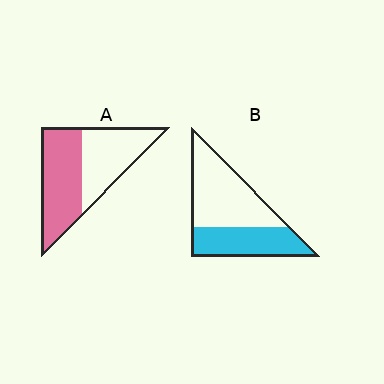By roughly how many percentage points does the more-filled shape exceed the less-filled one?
By roughly 15 percentage points (A over B).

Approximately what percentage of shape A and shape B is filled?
A is approximately 55% and B is approximately 40%.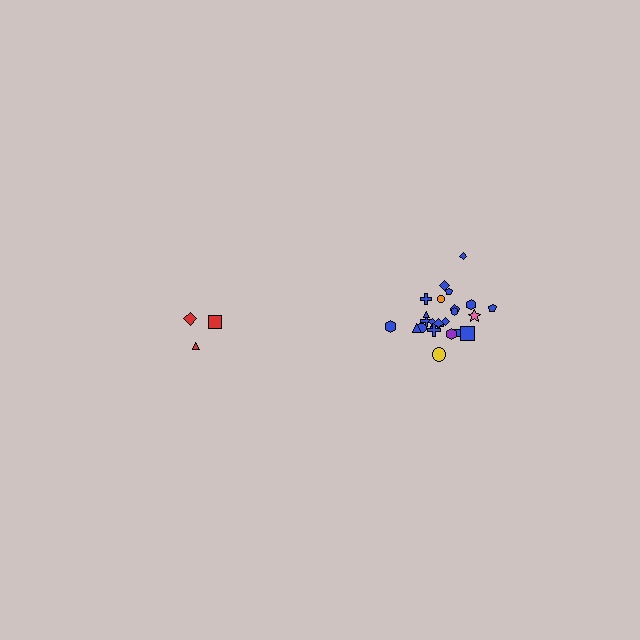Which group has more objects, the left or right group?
The right group.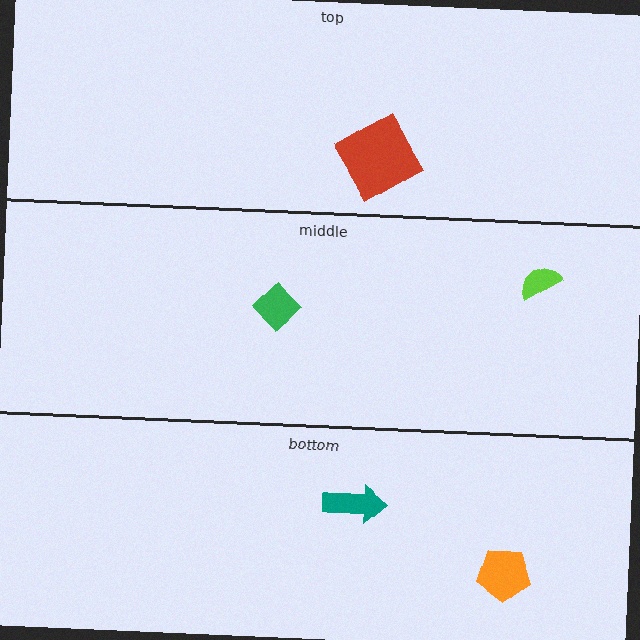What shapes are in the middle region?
The lime semicircle, the green diamond.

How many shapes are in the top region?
1.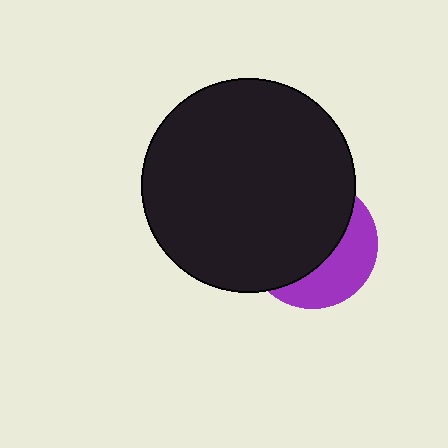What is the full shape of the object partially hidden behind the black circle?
The partially hidden object is a purple circle.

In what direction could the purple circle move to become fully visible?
The purple circle could move toward the lower-right. That would shift it out from behind the black circle entirely.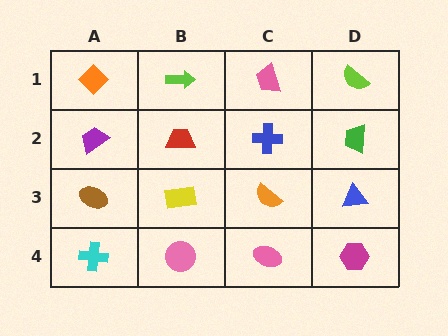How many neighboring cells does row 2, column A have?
3.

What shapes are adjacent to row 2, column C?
A pink trapezoid (row 1, column C), an orange semicircle (row 3, column C), a red trapezoid (row 2, column B), a green trapezoid (row 2, column D).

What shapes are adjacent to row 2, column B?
A lime arrow (row 1, column B), a yellow rectangle (row 3, column B), a purple trapezoid (row 2, column A), a blue cross (row 2, column C).